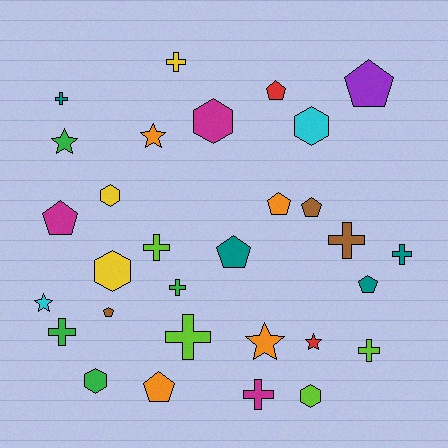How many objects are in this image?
There are 30 objects.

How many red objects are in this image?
There are 2 red objects.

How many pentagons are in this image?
There are 9 pentagons.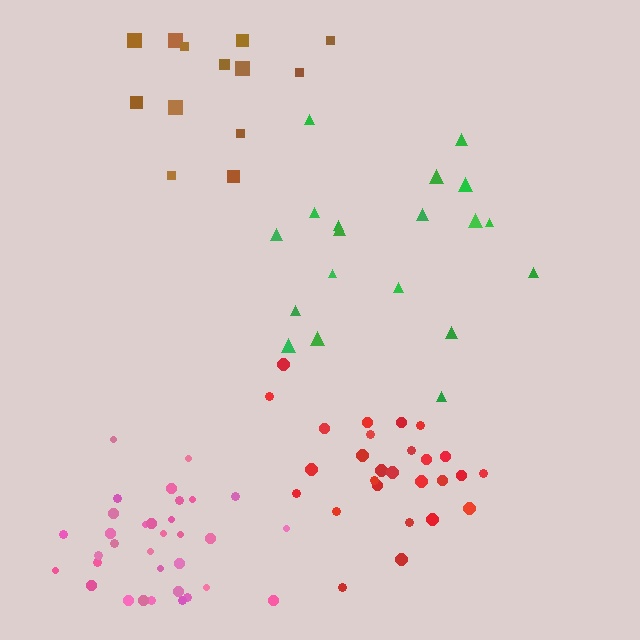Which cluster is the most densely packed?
Pink.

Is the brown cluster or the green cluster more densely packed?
Green.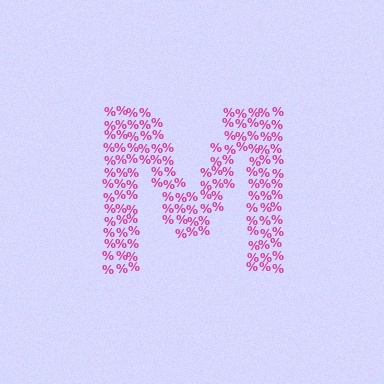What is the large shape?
The large shape is the letter M.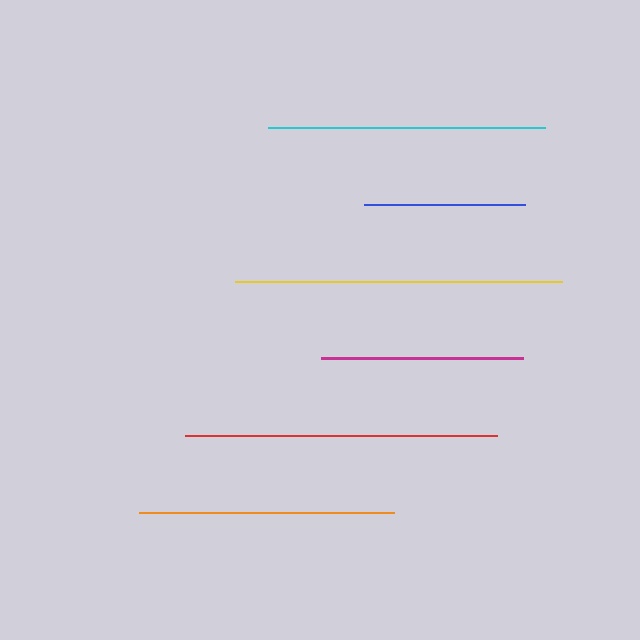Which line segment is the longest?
The yellow line is the longest at approximately 327 pixels.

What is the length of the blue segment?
The blue segment is approximately 161 pixels long.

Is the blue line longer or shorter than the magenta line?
The magenta line is longer than the blue line.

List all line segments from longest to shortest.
From longest to shortest: yellow, red, cyan, orange, magenta, blue.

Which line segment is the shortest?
The blue line is the shortest at approximately 161 pixels.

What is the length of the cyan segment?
The cyan segment is approximately 277 pixels long.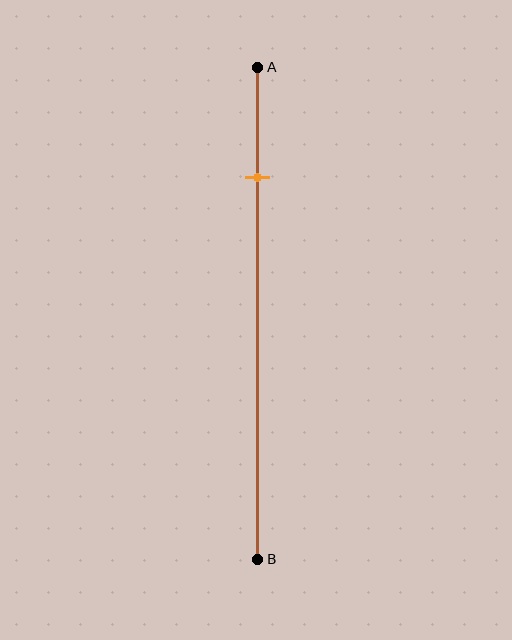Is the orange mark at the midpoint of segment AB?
No, the mark is at about 20% from A, not at the 50% midpoint.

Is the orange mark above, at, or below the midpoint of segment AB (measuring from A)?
The orange mark is above the midpoint of segment AB.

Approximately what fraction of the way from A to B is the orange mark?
The orange mark is approximately 20% of the way from A to B.